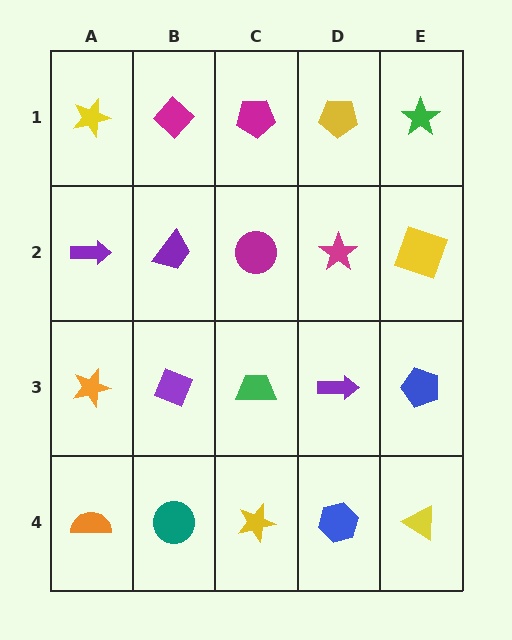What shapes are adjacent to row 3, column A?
A purple arrow (row 2, column A), an orange semicircle (row 4, column A), a purple diamond (row 3, column B).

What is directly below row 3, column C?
A yellow star.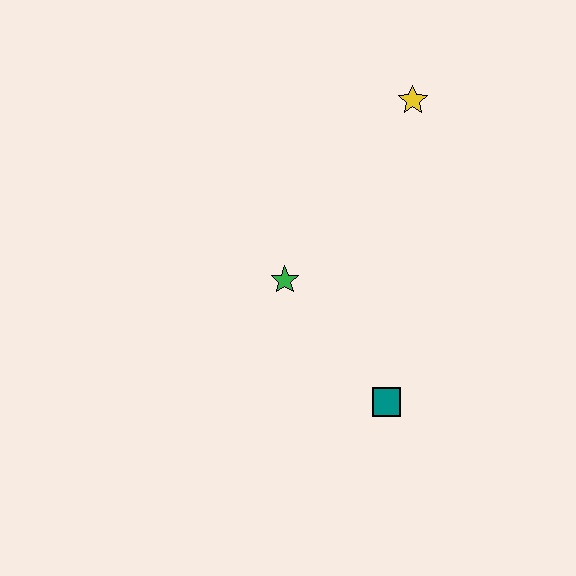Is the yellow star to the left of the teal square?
No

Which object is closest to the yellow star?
The green star is closest to the yellow star.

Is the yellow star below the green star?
No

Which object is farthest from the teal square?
The yellow star is farthest from the teal square.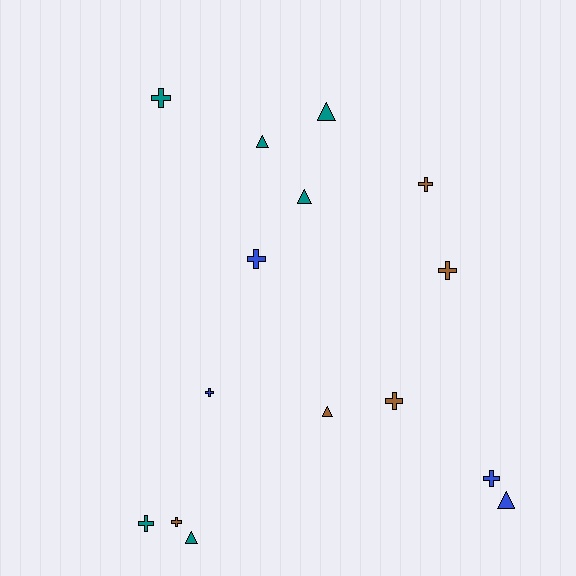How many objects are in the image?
There are 15 objects.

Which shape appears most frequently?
Cross, with 9 objects.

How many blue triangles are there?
There is 1 blue triangle.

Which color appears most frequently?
Teal, with 6 objects.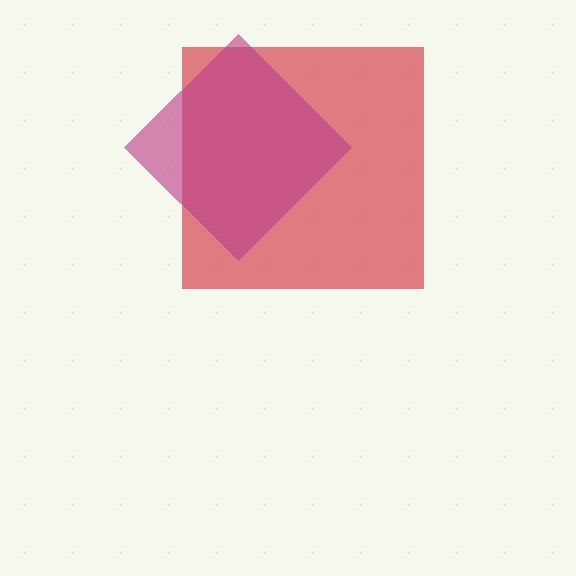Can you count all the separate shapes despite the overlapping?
Yes, there are 2 separate shapes.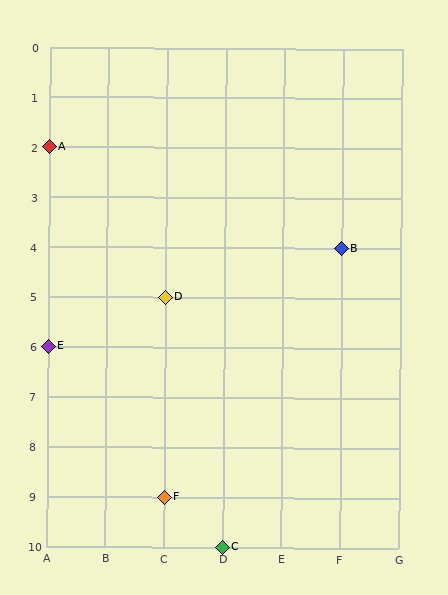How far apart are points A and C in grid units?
Points A and C are 3 columns and 8 rows apart (about 8.5 grid units diagonally).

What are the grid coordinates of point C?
Point C is at grid coordinates (D, 10).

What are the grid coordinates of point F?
Point F is at grid coordinates (C, 9).